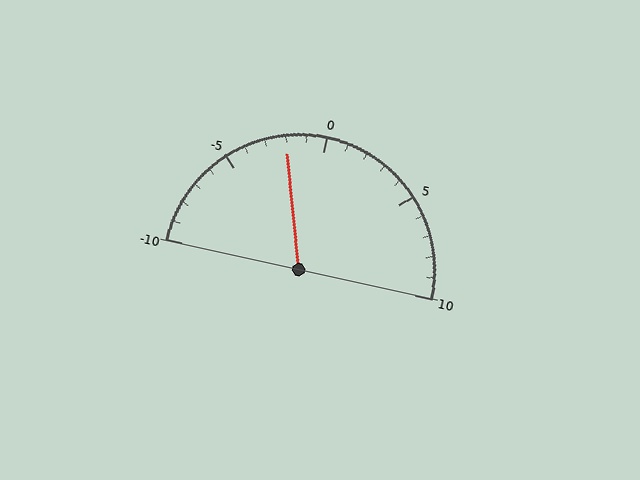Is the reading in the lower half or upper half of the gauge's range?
The reading is in the lower half of the range (-10 to 10).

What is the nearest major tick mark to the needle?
The nearest major tick mark is 0.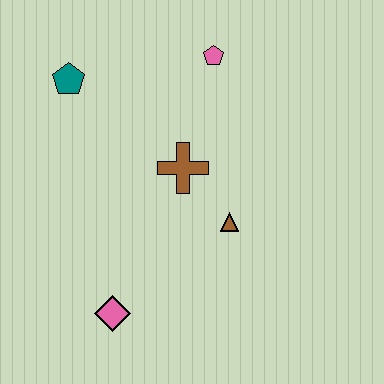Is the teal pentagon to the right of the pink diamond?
No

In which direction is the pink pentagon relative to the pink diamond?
The pink pentagon is above the pink diamond.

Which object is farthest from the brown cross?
The pink diamond is farthest from the brown cross.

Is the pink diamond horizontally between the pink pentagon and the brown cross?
No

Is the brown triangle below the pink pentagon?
Yes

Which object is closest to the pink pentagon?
The brown cross is closest to the pink pentagon.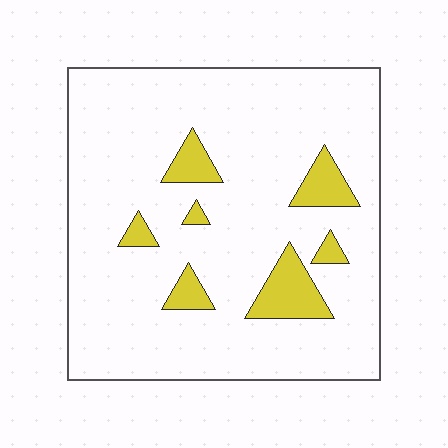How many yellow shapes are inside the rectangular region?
7.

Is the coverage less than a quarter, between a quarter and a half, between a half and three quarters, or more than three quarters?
Less than a quarter.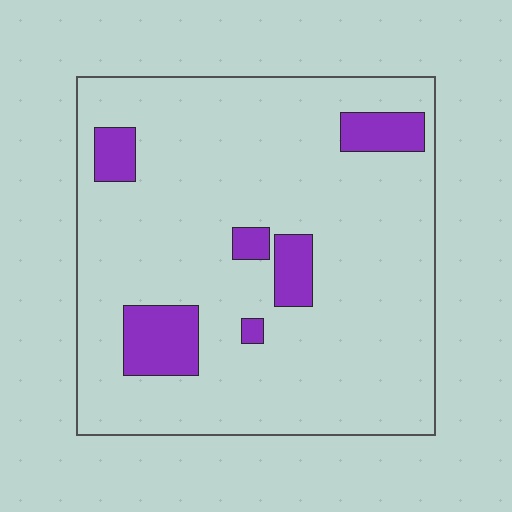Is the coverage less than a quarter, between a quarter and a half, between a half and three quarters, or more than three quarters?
Less than a quarter.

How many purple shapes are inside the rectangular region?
6.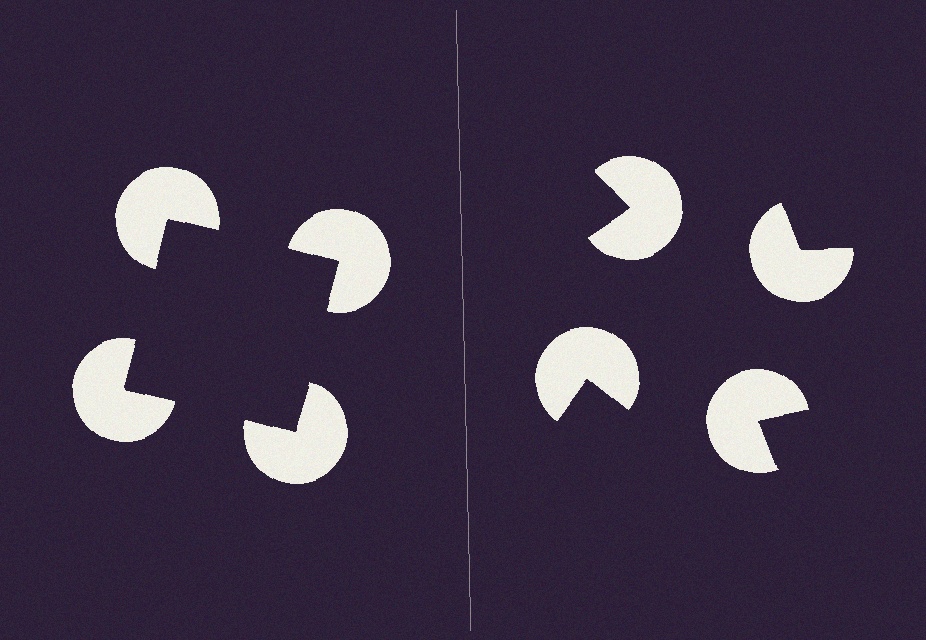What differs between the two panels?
The pac-man discs are positioned identically on both sides; only the wedge orientations differ. On the left they align to a square; on the right they are misaligned.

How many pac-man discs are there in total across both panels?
8 — 4 on each side.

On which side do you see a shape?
An illusory square appears on the left side. On the right side the wedge cuts are rotated, so no coherent shape forms.